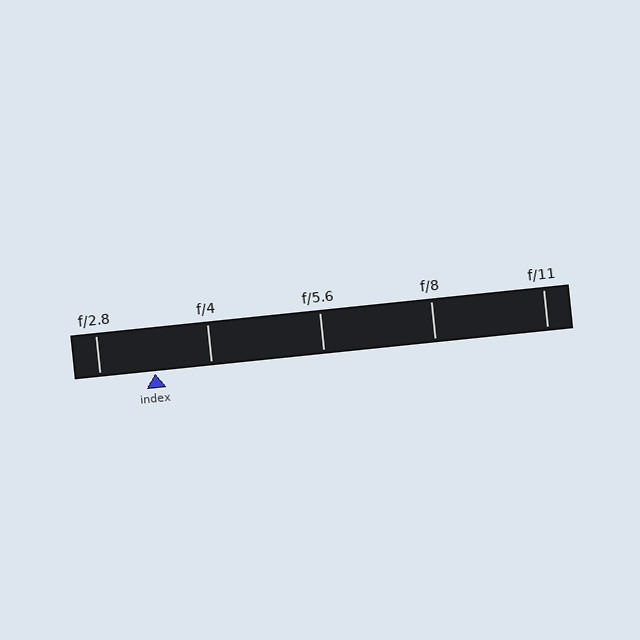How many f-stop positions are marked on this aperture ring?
There are 5 f-stop positions marked.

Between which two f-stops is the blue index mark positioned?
The index mark is between f/2.8 and f/4.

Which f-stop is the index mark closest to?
The index mark is closest to f/2.8.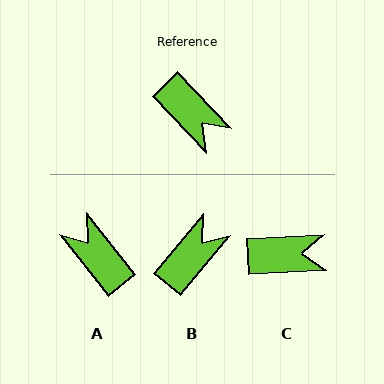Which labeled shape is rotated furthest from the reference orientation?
A, about 175 degrees away.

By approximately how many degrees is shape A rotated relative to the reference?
Approximately 175 degrees counter-clockwise.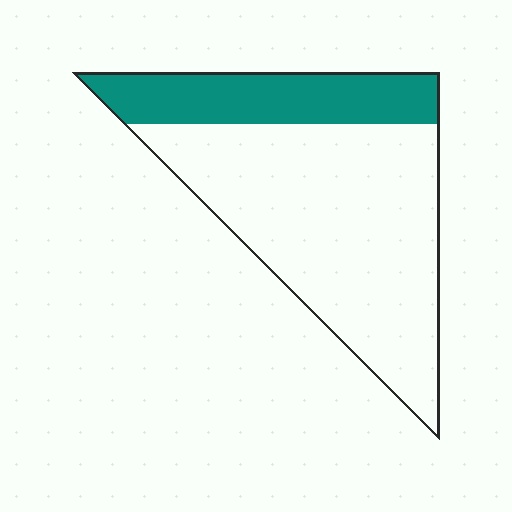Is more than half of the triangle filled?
No.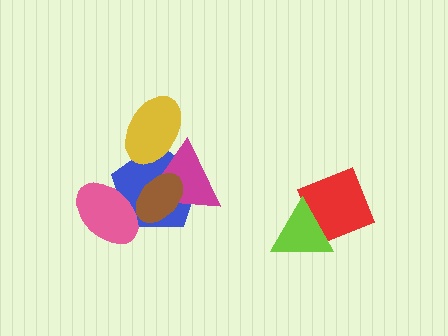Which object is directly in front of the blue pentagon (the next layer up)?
The magenta triangle is directly in front of the blue pentagon.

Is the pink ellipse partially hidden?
Yes, it is partially covered by another shape.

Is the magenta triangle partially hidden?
Yes, it is partially covered by another shape.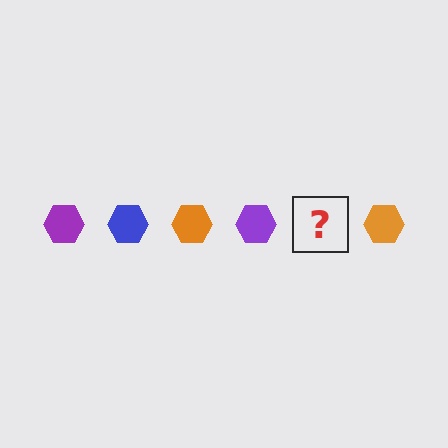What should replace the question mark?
The question mark should be replaced with a blue hexagon.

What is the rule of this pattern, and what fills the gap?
The rule is that the pattern cycles through purple, blue, orange hexagons. The gap should be filled with a blue hexagon.